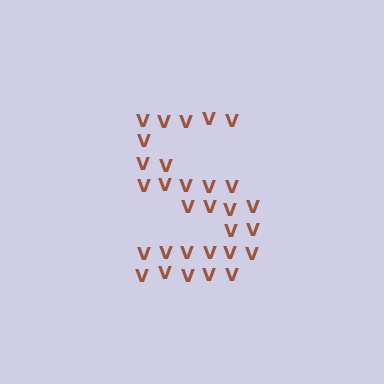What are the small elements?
The small elements are letter V's.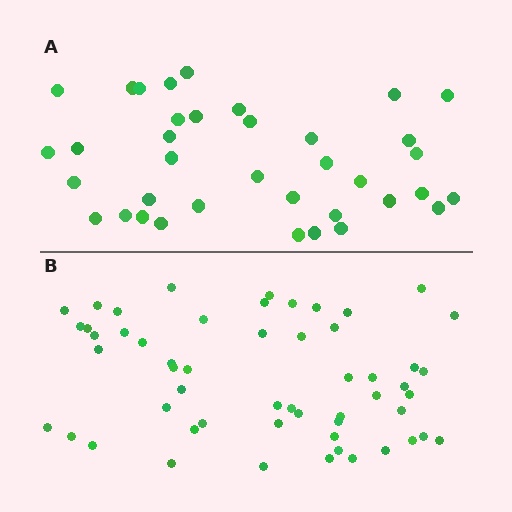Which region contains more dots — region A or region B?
Region B (the bottom region) has more dots.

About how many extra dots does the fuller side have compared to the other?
Region B has approximately 20 more dots than region A.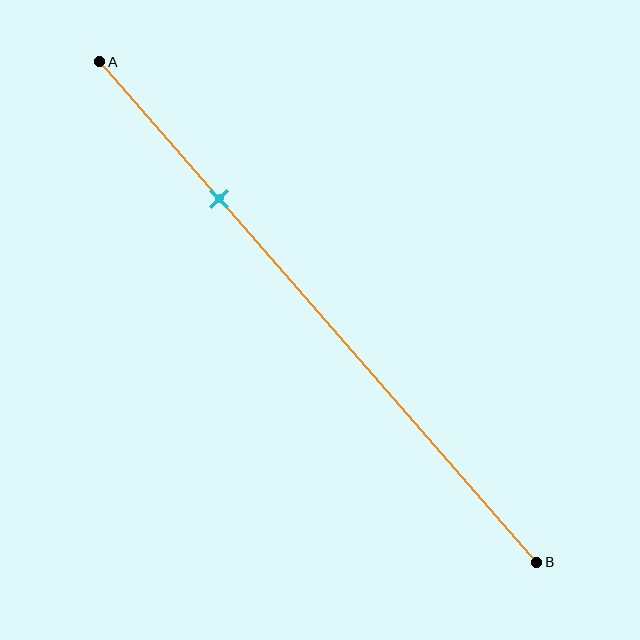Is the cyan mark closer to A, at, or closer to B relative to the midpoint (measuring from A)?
The cyan mark is closer to point A than the midpoint of segment AB.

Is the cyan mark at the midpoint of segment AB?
No, the mark is at about 25% from A, not at the 50% midpoint.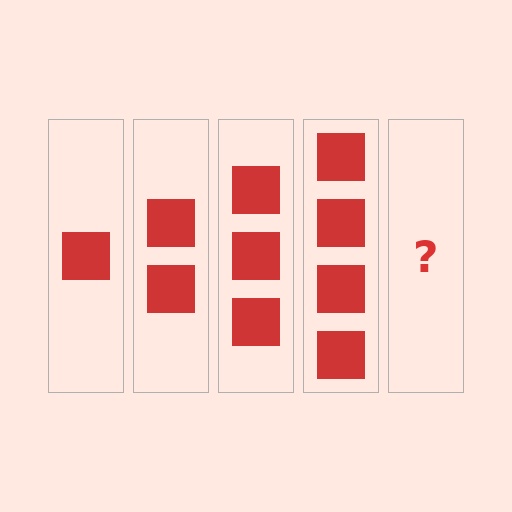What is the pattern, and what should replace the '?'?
The pattern is that each step adds one more square. The '?' should be 5 squares.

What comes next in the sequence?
The next element should be 5 squares.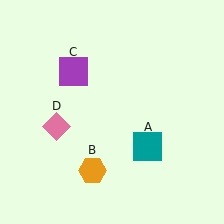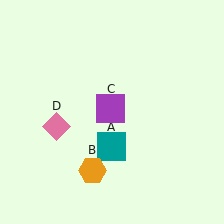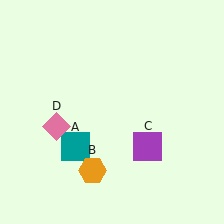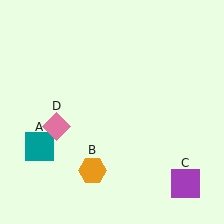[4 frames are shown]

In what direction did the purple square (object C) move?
The purple square (object C) moved down and to the right.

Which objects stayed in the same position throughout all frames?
Orange hexagon (object B) and pink diamond (object D) remained stationary.